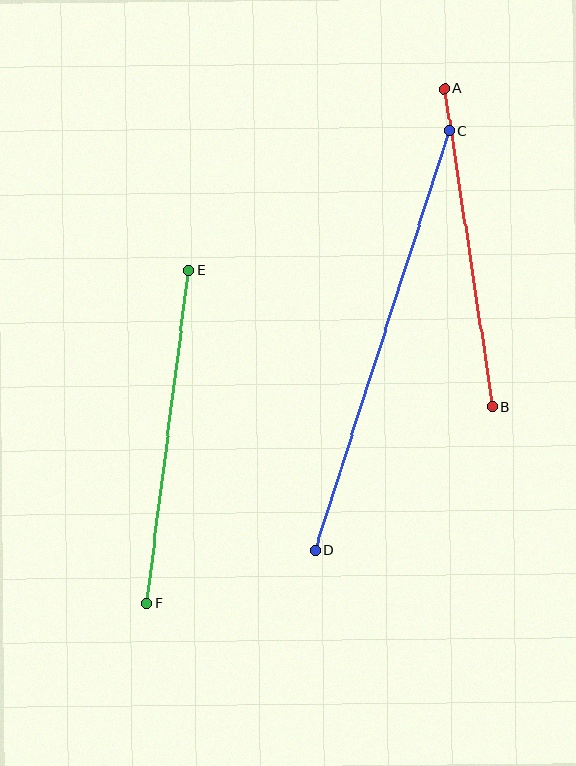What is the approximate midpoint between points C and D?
The midpoint is at approximately (382, 341) pixels.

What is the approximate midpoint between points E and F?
The midpoint is at approximately (168, 437) pixels.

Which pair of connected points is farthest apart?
Points C and D are farthest apart.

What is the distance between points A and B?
The distance is approximately 321 pixels.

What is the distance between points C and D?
The distance is approximately 440 pixels.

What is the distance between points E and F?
The distance is approximately 336 pixels.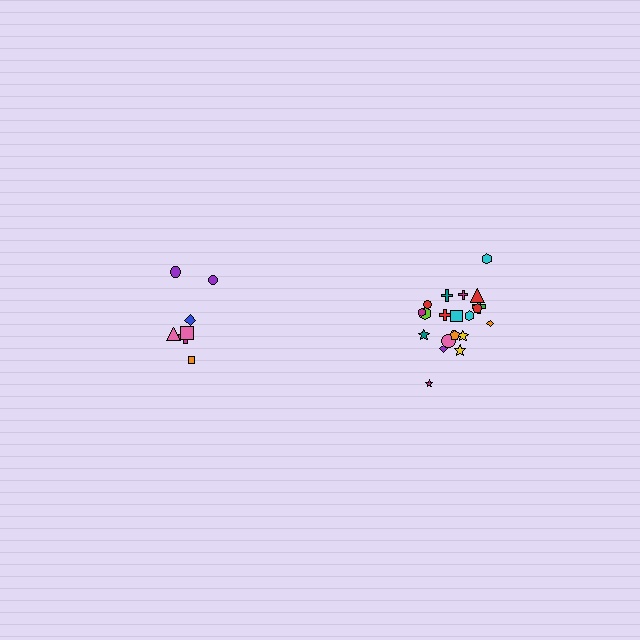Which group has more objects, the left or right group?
The right group.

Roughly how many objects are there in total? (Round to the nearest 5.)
Roughly 30 objects in total.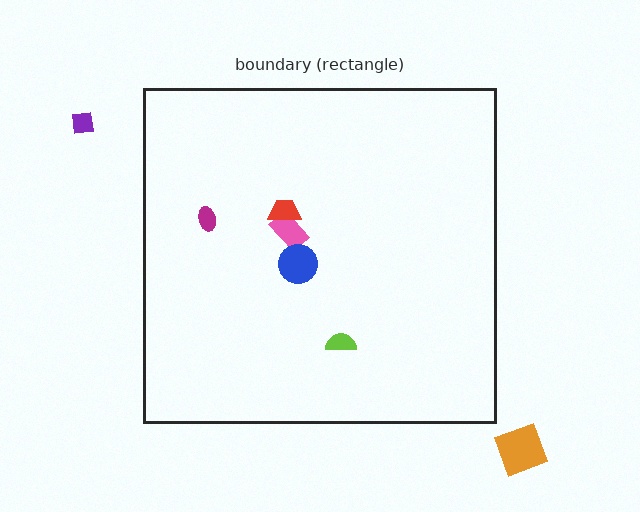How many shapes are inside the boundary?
5 inside, 2 outside.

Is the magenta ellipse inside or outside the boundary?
Inside.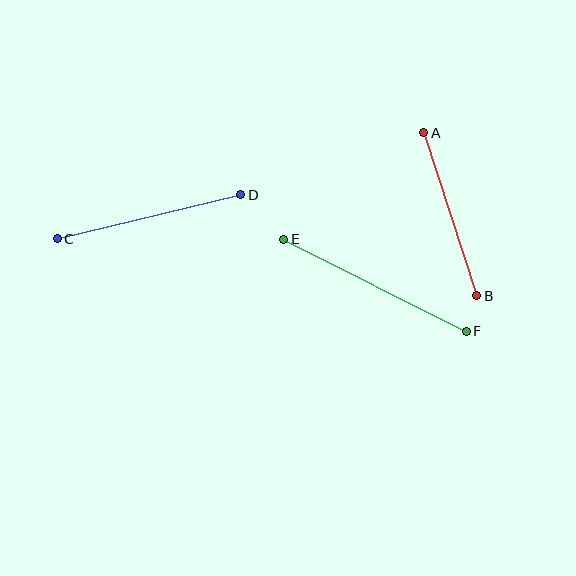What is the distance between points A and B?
The distance is approximately 172 pixels.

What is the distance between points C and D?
The distance is approximately 189 pixels.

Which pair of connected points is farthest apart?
Points E and F are farthest apart.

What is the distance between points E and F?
The distance is approximately 204 pixels.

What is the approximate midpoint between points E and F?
The midpoint is at approximately (375, 285) pixels.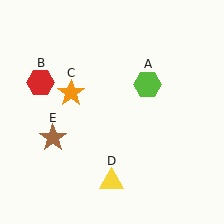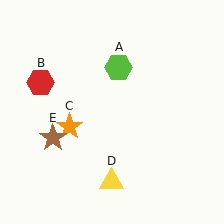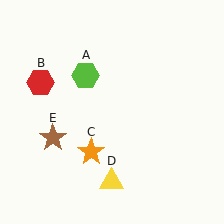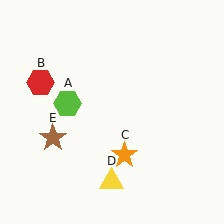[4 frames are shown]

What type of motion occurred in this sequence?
The lime hexagon (object A), orange star (object C) rotated counterclockwise around the center of the scene.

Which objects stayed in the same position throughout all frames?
Red hexagon (object B) and yellow triangle (object D) and brown star (object E) remained stationary.